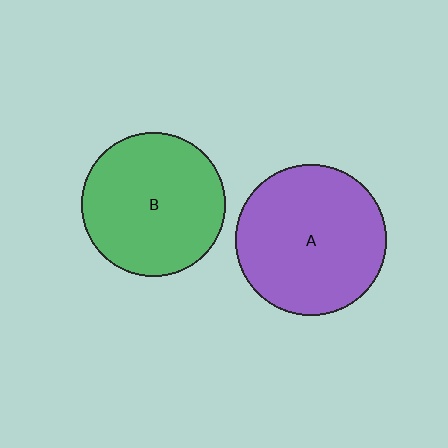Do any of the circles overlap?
No, none of the circles overlap.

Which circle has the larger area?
Circle A (purple).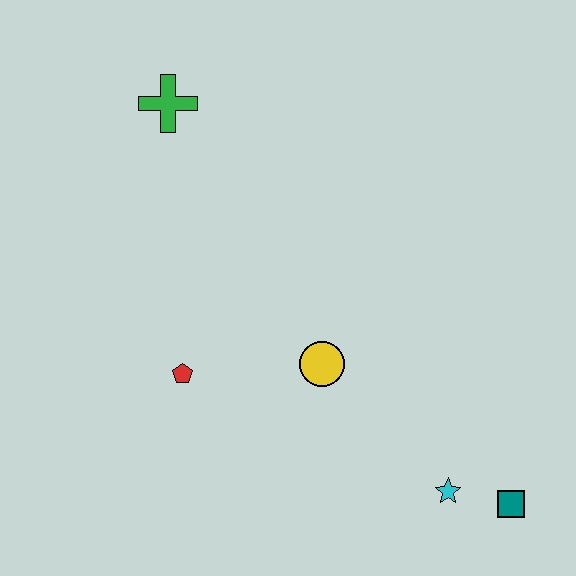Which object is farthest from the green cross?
The teal square is farthest from the green cross.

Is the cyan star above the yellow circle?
No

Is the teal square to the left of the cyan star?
No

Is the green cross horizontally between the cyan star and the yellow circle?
No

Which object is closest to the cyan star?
The teal square is closest to the cyan star.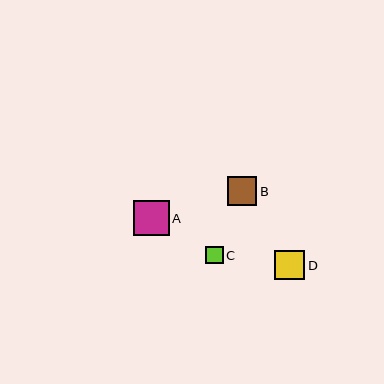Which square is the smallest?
Square C is the smallest with a size of approximately 17 pixels.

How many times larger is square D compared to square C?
Square D is approximately 1.7 times the size of square C.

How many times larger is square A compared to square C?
Square A is approximately 2.1 times the size of square C.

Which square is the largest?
Square A is the largest with a size of approximately 35 pixels.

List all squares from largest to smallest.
From largest to smallest: A, D, B, C.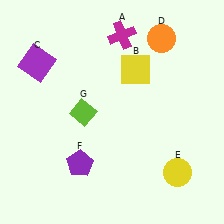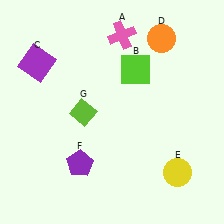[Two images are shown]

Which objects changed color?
A changed from magenta to pink. B changed from yellow to lime.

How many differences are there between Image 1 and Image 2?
There are 2 differences between the two images.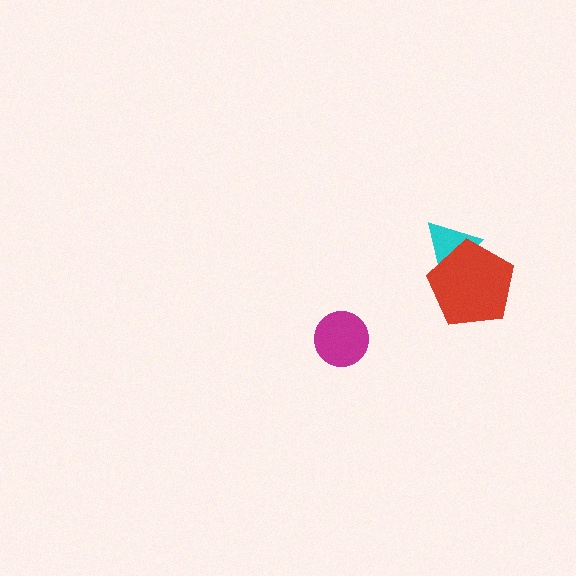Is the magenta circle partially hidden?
No, no other shape covers it.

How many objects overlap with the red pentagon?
1 object overlaps with the red pentagon.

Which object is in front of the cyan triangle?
The red pentagon is in front of the cyan triangle.